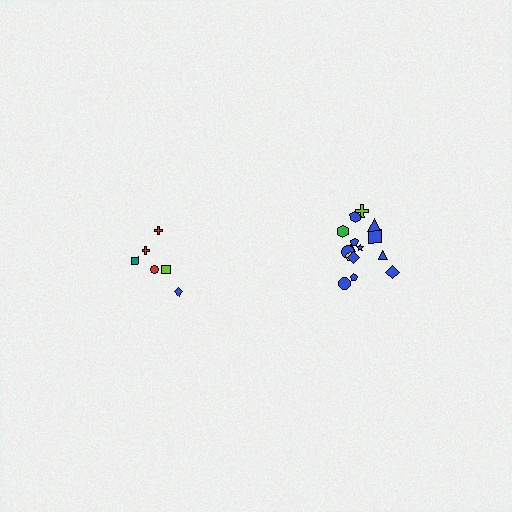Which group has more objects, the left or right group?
The right group.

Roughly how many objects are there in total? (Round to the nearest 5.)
Roughly 20 objects in total.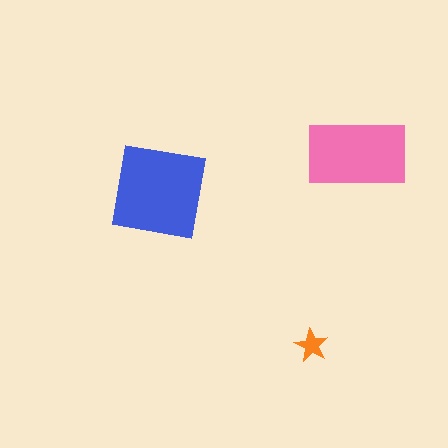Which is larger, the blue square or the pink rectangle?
The blue square.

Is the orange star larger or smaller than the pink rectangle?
Smaller.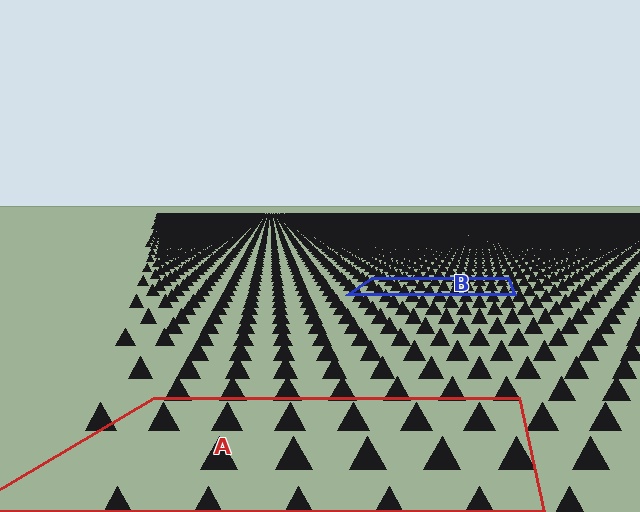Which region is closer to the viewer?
Region A is closer. The texture elements there are larger and more spread out.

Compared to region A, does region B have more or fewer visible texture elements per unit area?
Region B has more texture elements per unit area — they are packed more densely because it is farther away.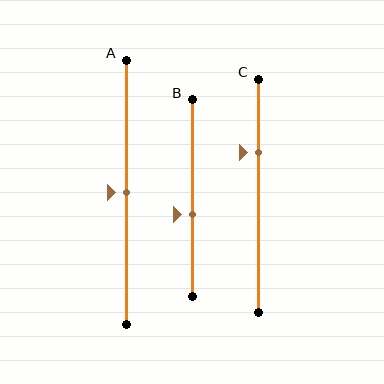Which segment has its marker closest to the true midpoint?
Segment A has its marker closest to the true midpoint.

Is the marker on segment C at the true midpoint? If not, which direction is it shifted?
No, the marker on segment C is shifted upward by about 18% of the segment length.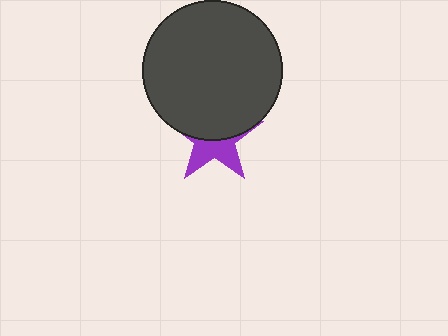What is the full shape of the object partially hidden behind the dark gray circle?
The partially hidden object is a purple star.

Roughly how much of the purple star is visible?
A small part of it is visible (roughly 44%).